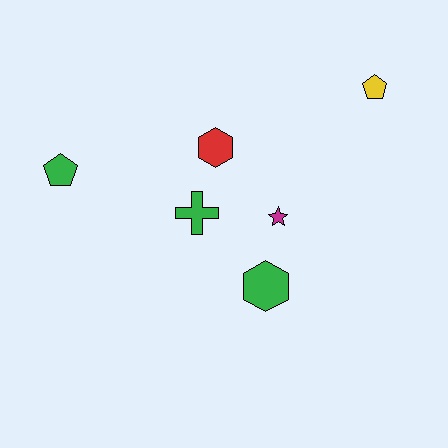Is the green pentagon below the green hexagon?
No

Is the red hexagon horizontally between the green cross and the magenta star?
Yes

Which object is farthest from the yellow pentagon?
The green pentagon is farthest from the yellow pentagon.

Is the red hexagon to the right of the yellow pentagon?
No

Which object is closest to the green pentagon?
The green cross is closest to the green pentagon.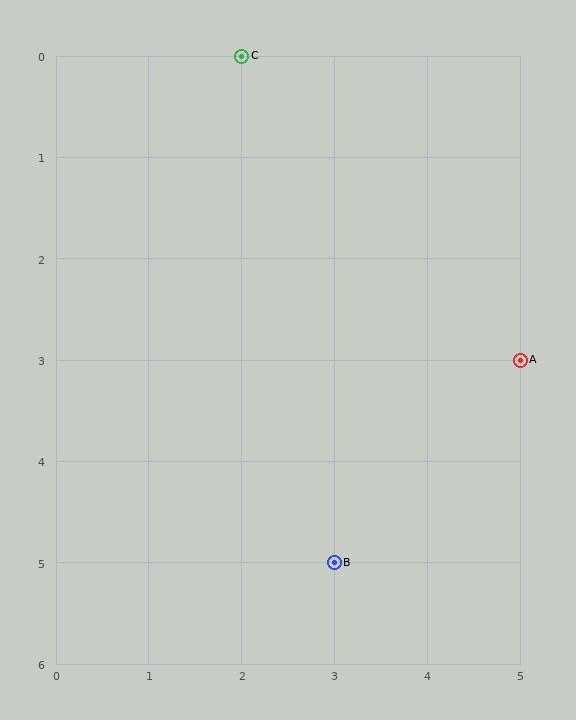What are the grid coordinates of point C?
Point C is at grid coordinates (2, 0).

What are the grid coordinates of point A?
Point A is at grid coordinates (5, 3).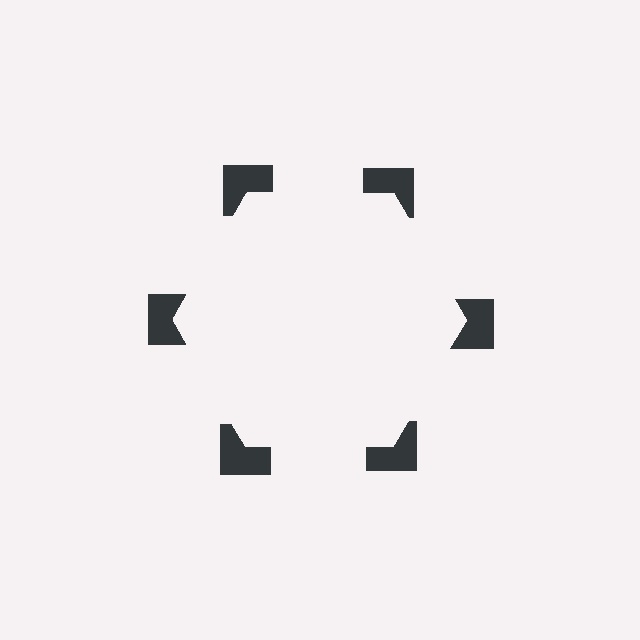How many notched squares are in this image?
There are 6 — one at each vertex of the illusory hexagon.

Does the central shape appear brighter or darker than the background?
It typically appears slightly brighter than the background, even though no actual brightness change is drawn.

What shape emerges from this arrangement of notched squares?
An illusory hexagon — its edges are inferred from the aligned wedge cuts in the notched squares, not physically drawn.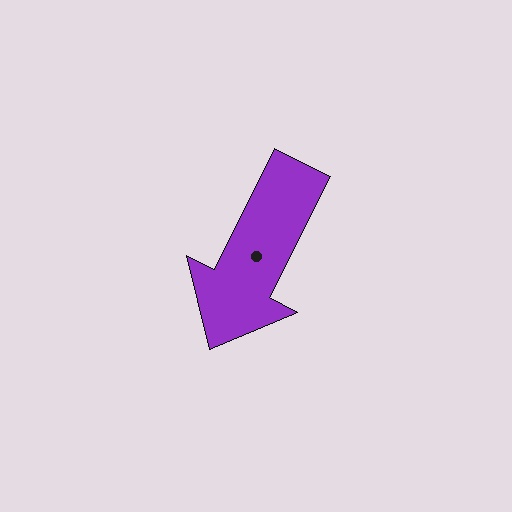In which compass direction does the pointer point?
Southwest.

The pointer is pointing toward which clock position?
Roughly 7 o'clock.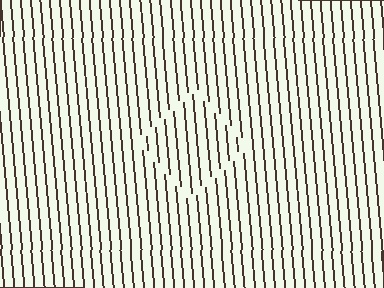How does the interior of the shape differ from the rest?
The interior of the shape contains the same grating, shifted by half a period — the contour is defined by the phase discontinuity where line-ends from the inner and outer gratings abut.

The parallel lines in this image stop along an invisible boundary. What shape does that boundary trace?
An illusory square. The interior of the shape contains the same grating, shifted by half a period — the contour is defined by the phase discontinuity where line-ends from the inner and outer gratings abut.